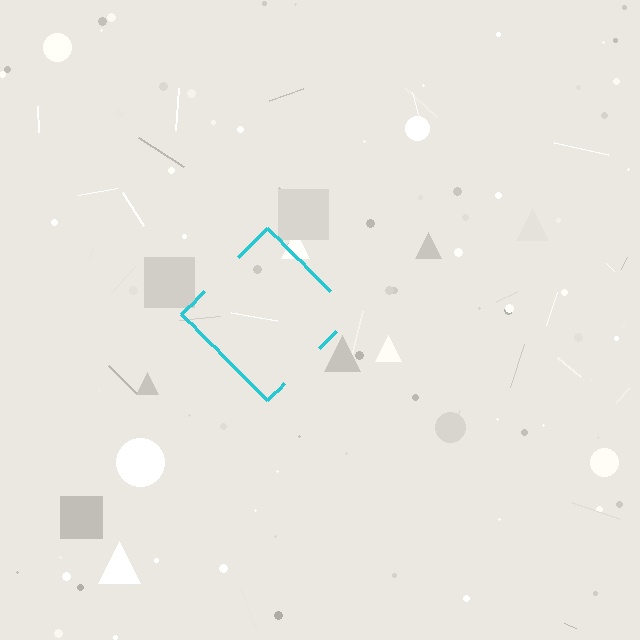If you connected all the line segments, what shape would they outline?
They would outline a diamond.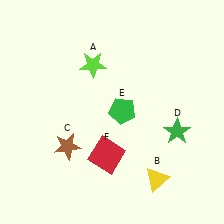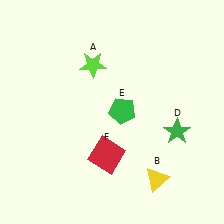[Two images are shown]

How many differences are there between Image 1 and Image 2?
There is 1 difference between the two images.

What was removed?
The brown star (C) was removed in Image 2.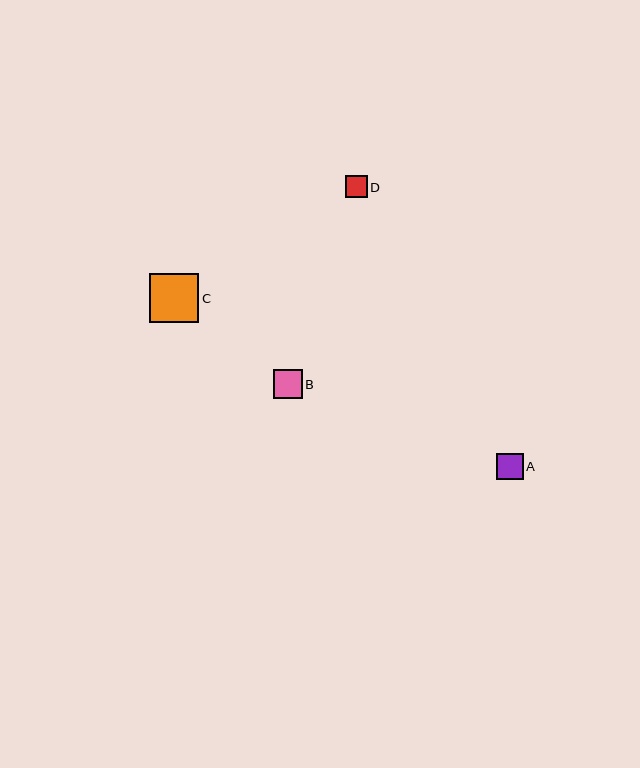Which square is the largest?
Square C is the largest with a size of approximately 49 pixels.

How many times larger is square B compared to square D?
Square B is approximately 1.3 times the size of square D.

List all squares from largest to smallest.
From largest to smallest: C, B, A, D.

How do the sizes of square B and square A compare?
Square B and square A are approximately the same size.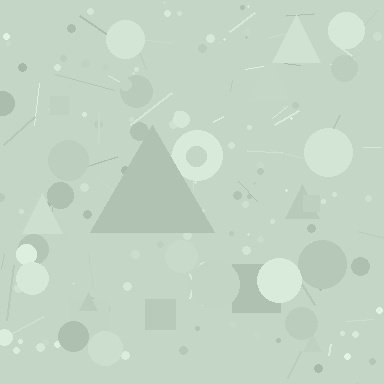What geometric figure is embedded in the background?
A triangle is embedded in the background.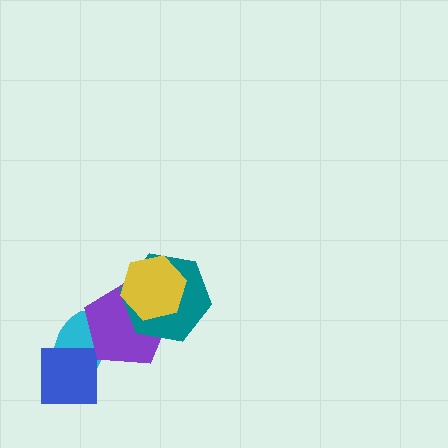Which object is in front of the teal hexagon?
The yellow hexagon is in front of the teal hexagon.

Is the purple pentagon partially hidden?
Yes, it is partially covered by another shape.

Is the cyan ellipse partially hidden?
Yes, it is partially covered by another shape.